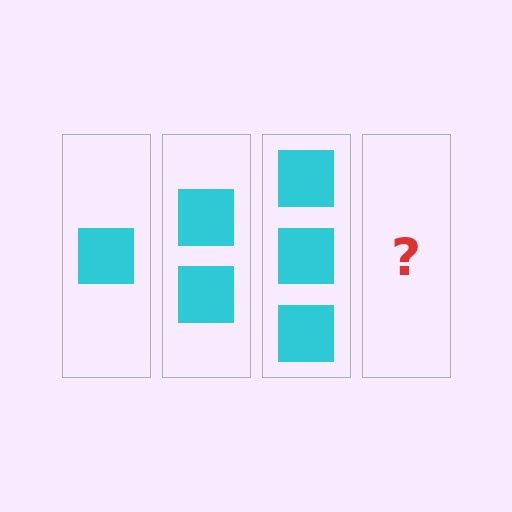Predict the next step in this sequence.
The next step is 4 squares.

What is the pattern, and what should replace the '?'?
The pattern is that each step adds one more square. The '?' should be 4 squares.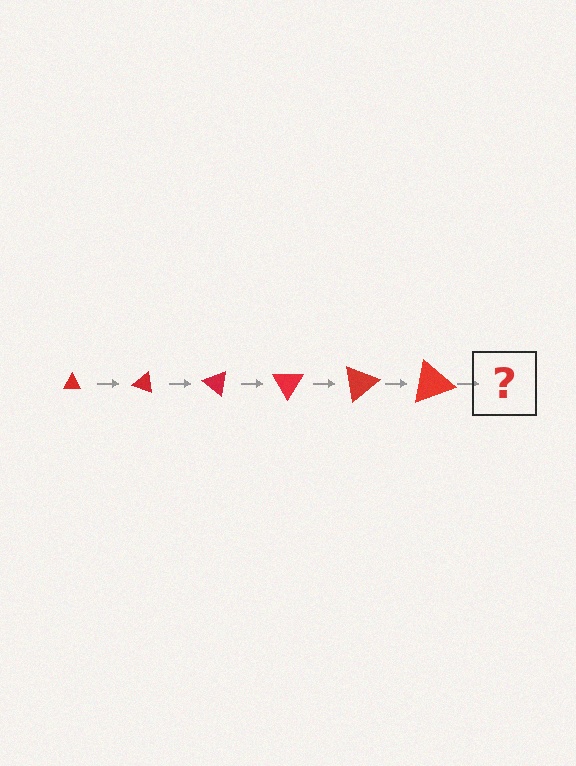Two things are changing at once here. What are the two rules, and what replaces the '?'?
The two rules are that the triangle grows larger each step and it rotates 20 degrees each step. The '?' should be a triangle, larger than the previous one and rotated 120 degrees from the start.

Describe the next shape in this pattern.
It should be a triangle, larger than the previous one and rotated 120 degrees from the start.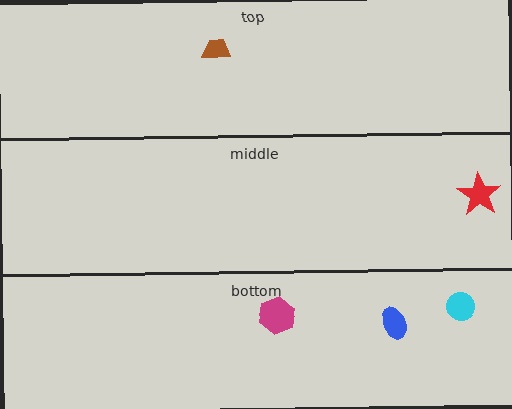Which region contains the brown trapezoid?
The top region.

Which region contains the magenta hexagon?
The bottom region.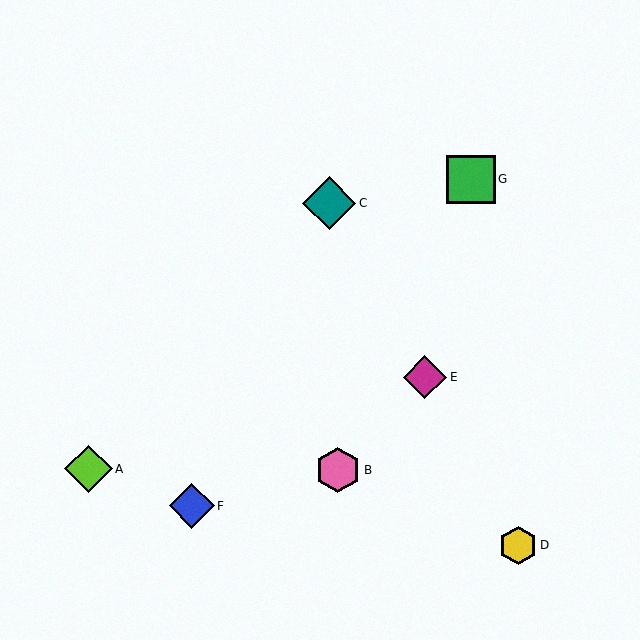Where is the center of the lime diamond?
The center of the lime diamond is at (89, 469).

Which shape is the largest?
The teal diamond (labeled C) is the largest.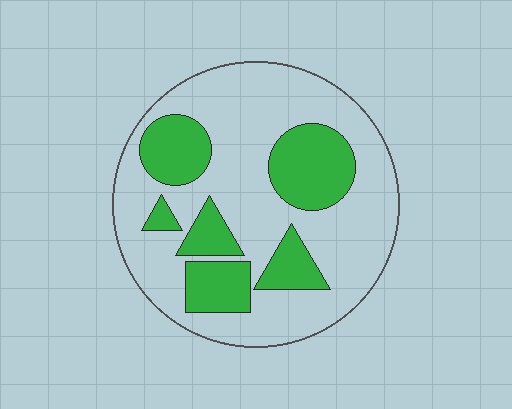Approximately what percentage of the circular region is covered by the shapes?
Approximately 30%.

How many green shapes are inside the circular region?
6.